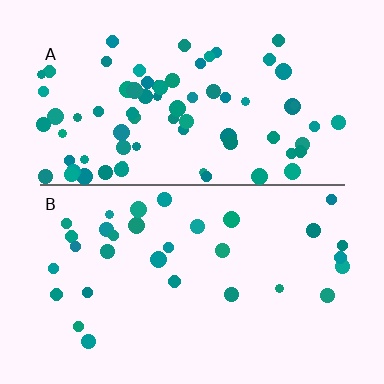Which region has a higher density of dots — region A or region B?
A (the top).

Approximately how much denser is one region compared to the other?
Approximately 2.4× — region A over region B.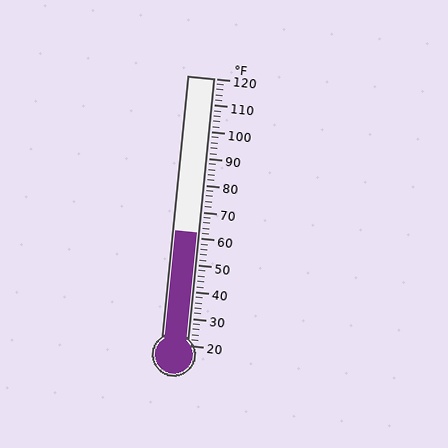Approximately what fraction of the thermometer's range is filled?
The thermometer is filled to approximately 40% of its range.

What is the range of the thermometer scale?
The thermometer scale ranges from 20°F to 120°F.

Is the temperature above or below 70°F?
The temperature is below 70°F.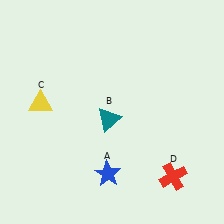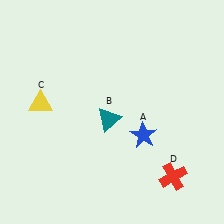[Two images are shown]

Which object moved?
The blue star (A) moved up.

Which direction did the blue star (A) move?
The blue star (A) moved up.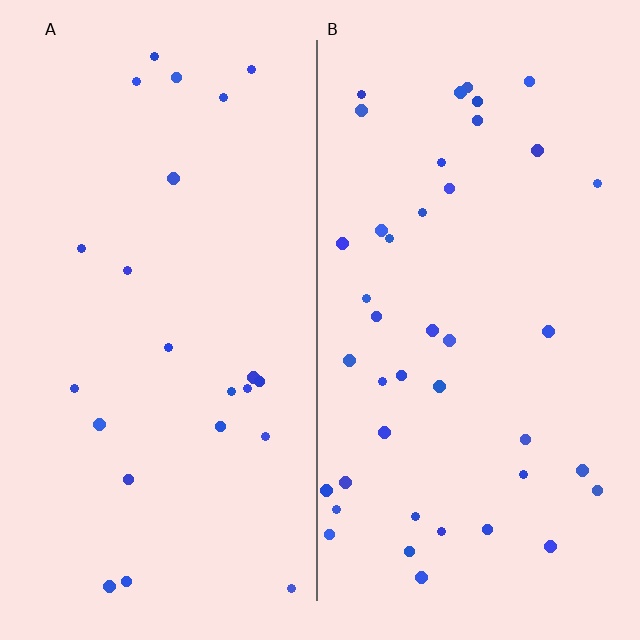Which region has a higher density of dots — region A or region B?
B (the right).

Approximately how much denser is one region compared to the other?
Approximately 1.8× — region B over region A.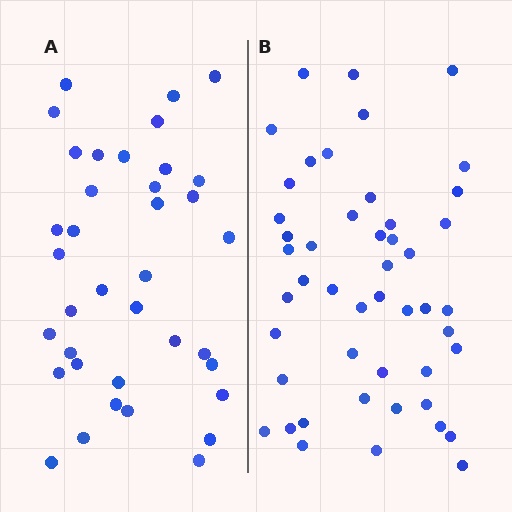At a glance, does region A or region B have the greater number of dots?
Region B (the right region) has more dots.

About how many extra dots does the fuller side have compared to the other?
Region B has roughly 12 or so more dots than region A.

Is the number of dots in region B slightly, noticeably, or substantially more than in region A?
Region B has noticeably more, but not dramatically so. The ratio is roughly 1.3 to 1.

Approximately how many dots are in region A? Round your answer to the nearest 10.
About 40 dots. (The exact count is 37, which rounds to 40.)